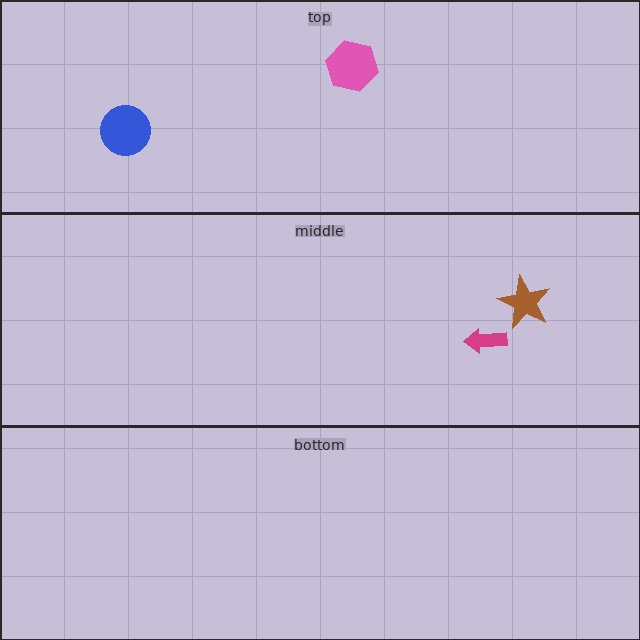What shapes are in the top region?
The blue circle, the pink hexagon.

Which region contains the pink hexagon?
The top region.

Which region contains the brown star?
The middle region.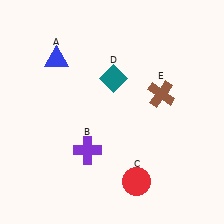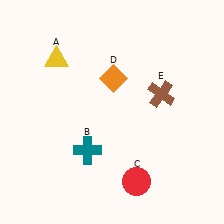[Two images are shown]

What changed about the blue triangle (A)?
In Image 1, A is blue. In Image 2, it changed to yellow.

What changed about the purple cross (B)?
In Image 1, B is purple. In Image 2, it changed to teal.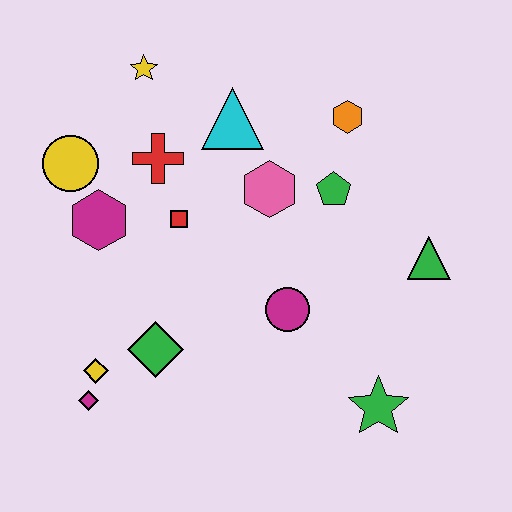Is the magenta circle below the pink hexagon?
Yes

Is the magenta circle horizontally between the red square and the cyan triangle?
No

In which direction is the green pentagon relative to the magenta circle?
The green pentagon is above the magenta circle.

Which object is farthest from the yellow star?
The green star is farthest from the yellow star.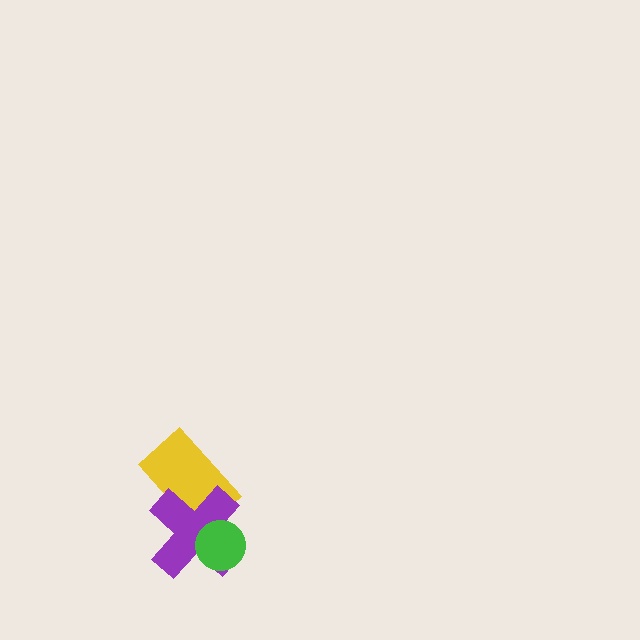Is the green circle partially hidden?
No, no other shape covers it.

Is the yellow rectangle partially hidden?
Yes, it is partially covered by another shape.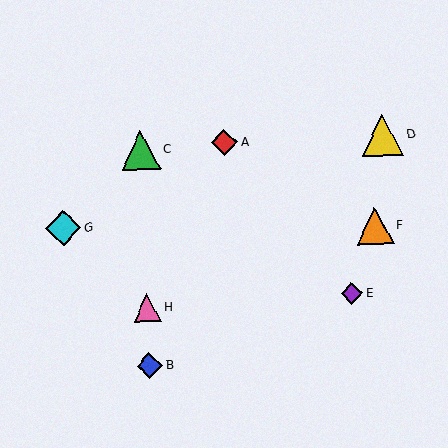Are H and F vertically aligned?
No, H is at x≈147 and F is at x≈375.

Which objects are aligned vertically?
Objects B, C, H are aligned vertically.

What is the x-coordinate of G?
Object G is at x≈63.